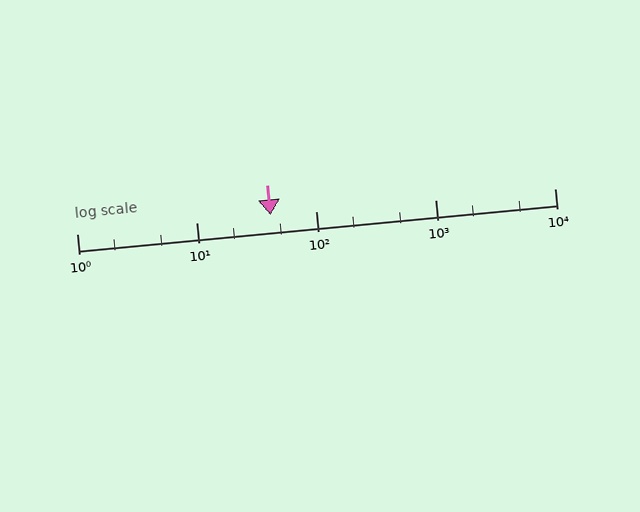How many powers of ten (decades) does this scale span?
The scale spans 4 decades, from 1 to 10000.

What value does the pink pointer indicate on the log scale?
The pointer indicates approximately 42.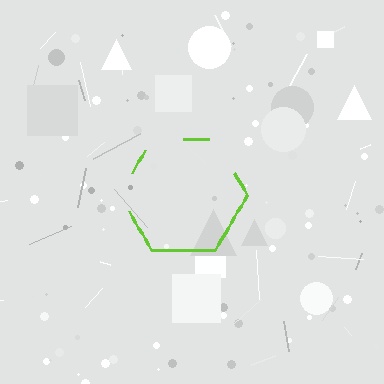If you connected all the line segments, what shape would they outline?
They would outline a hexagon.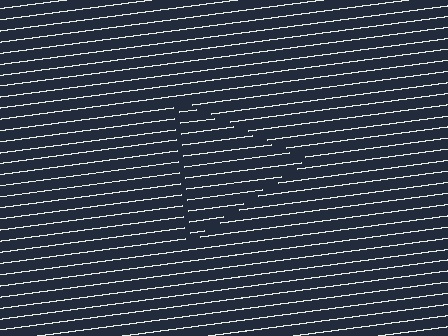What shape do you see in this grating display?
An illusory triangle. The interior of the shape contains the same grating, shifted by half a period — the contour is defined by the phase discontinuity where line-ends from the inner and outer gratings abut.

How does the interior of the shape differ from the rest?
The interior of the shape contains the same grating, shifted by half a period — the contour is defined by the phase discontinuity where line-ends from the inner and outer gratings abut.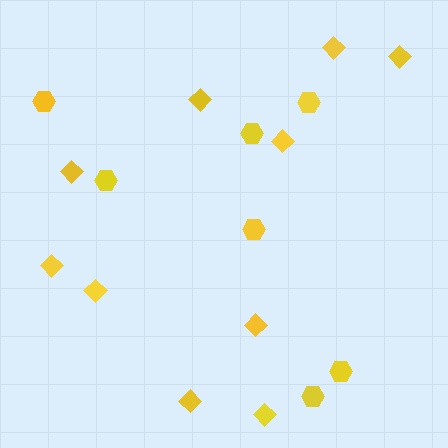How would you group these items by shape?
There are 2 groups: one group of hexagons (7) and one group of diamonds (10).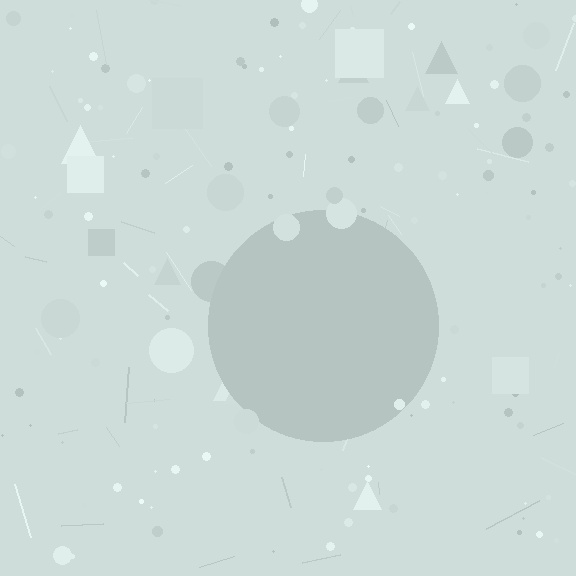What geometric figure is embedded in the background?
A circle is embedded in the background.